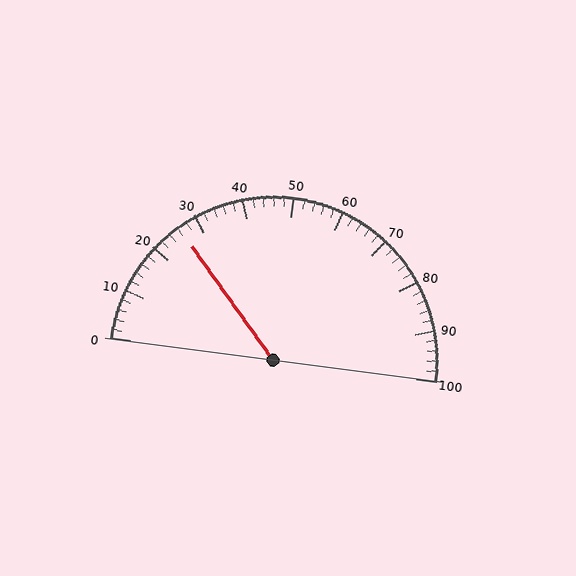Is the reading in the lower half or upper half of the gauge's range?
The reading is in the lower half of the range (0 to 100).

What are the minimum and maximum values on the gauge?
The gauge ranges from 0 to 100.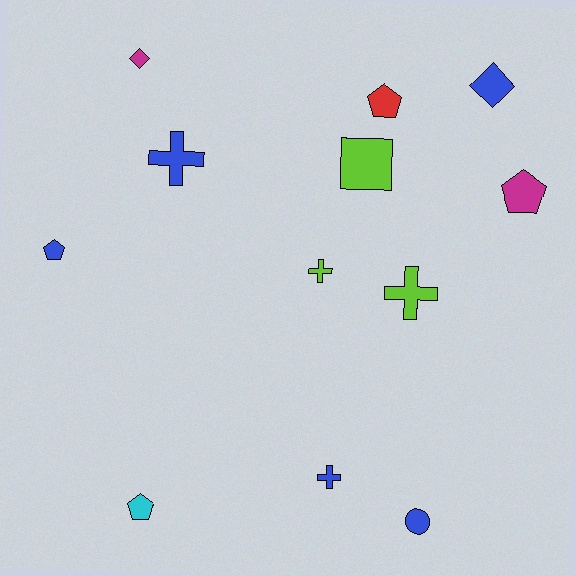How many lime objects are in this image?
There are 3 lime objects.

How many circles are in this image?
There is 1 circle.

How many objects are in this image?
There are 12 objects.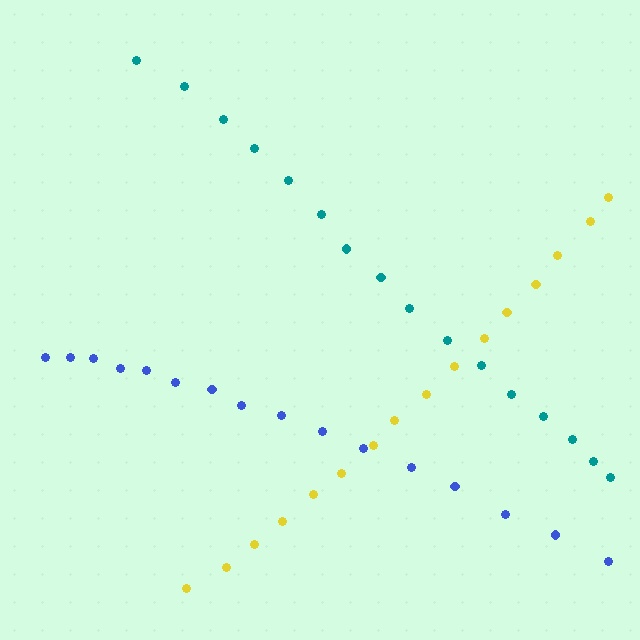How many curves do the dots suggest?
There are 3 distinct paths.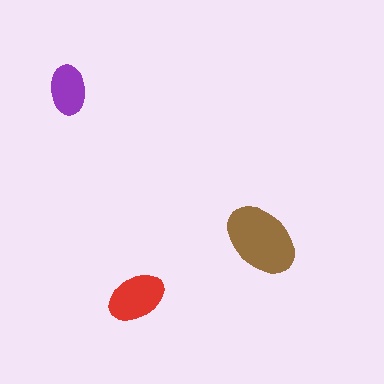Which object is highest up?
The purple ellipse is topmost.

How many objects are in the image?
There are 3 objects in the image.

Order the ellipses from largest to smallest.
the brown one, the red one, the purple one.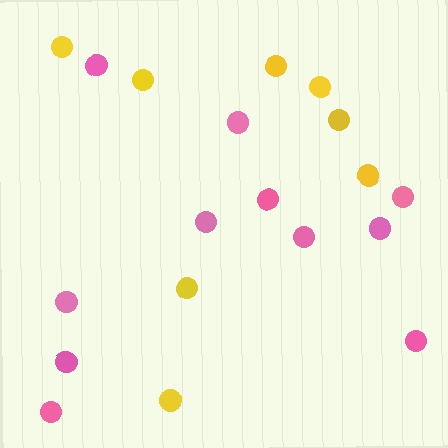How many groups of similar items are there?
There are 2 groups: one group of pink circles (11) and one group of yellow circles (8).